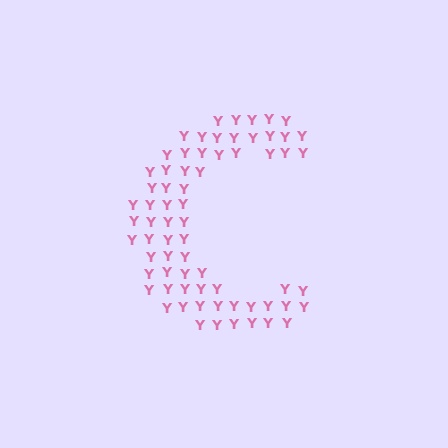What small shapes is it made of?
It is made of small letter Y's.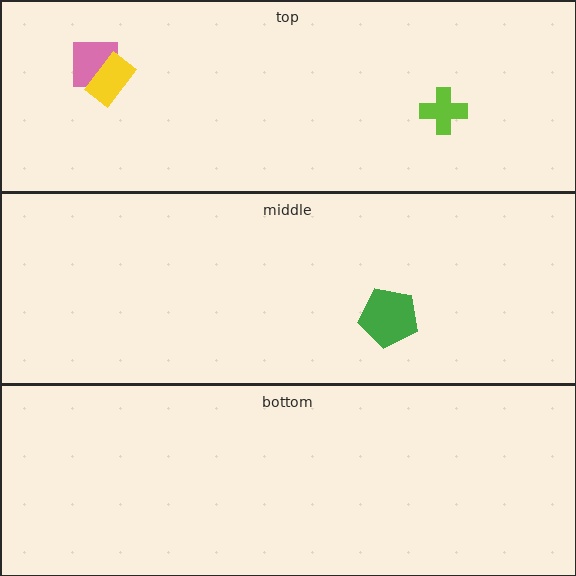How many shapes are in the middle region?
1.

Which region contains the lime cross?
The top region.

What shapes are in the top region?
The pink square, the lime cross, the yellow rectangle.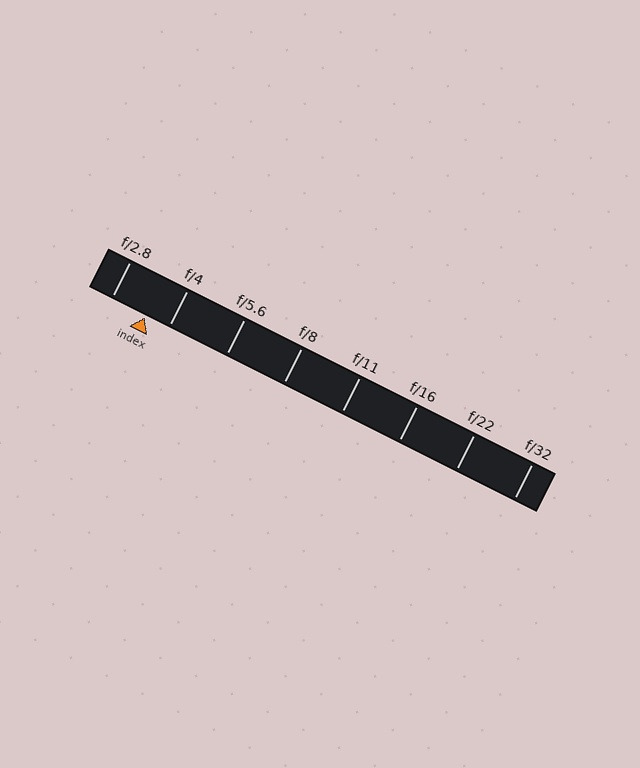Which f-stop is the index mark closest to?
The index mark is closest to f/4.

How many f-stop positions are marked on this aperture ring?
There are 8 f-stop positions marked.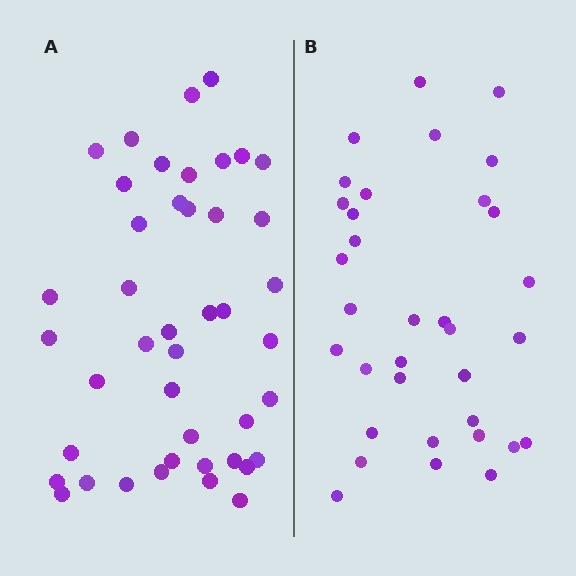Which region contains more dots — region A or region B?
Region A (the left region) has more dots.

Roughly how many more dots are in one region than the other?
Region A has roughly 8 or so more dots than region B.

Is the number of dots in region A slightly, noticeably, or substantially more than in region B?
Region A has noticeably more, but not dramatically so. The ratio is roughly 1.3 to 1.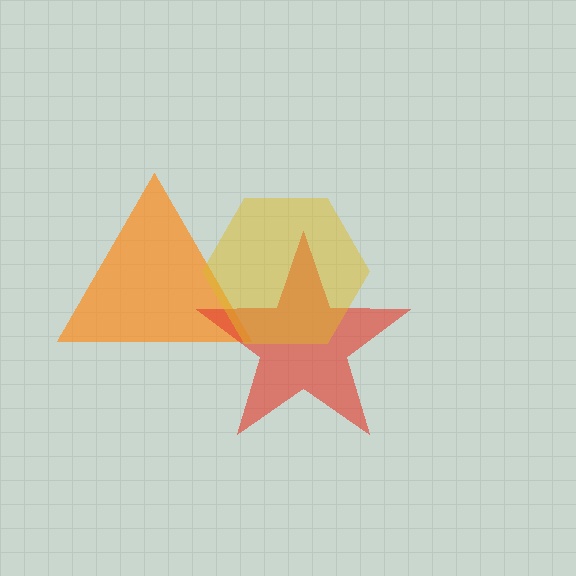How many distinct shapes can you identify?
There are 3 distinct shapes: an orange triangle, a red star, a yellow hexagon.